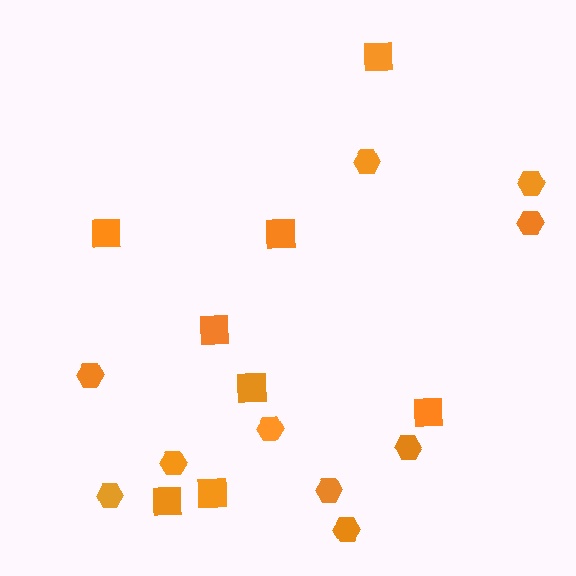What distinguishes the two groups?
There are 2 groups: one group of hexagons (10) and one group of squares (8).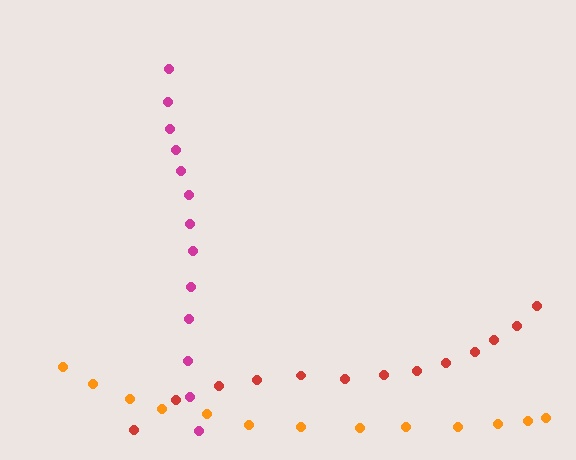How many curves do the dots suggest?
There are 3 distinct paths.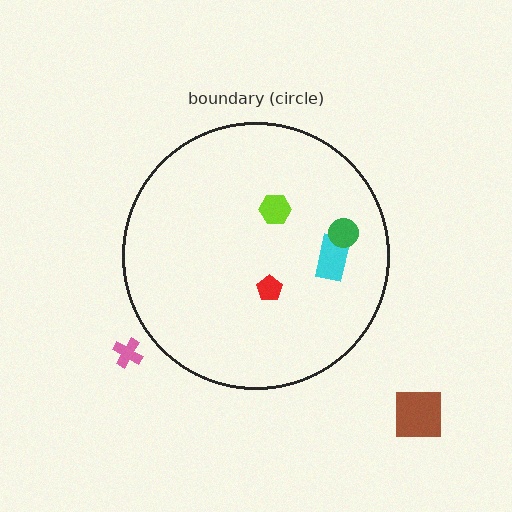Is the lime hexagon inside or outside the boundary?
Inside.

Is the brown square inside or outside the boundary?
Outside.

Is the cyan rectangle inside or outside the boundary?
Inside.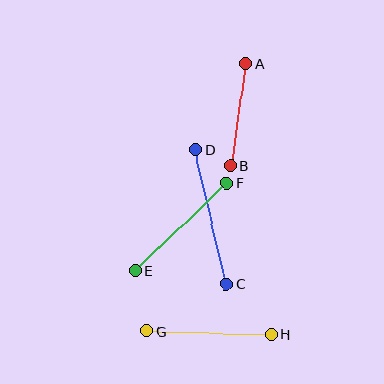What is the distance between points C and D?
The distance is approximately 137 pixels.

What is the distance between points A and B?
The distance is approximately 103 pixels.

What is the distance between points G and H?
The distance is approximately 124 pixels.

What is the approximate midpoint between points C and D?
The midpoint is at approximately (211, 217) pixels.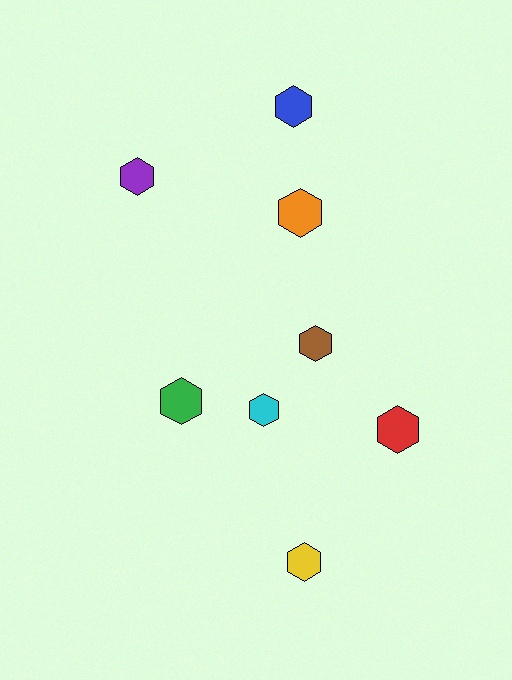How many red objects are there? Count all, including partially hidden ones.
There is 1 red object.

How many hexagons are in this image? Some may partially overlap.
There are 8 hexagons.